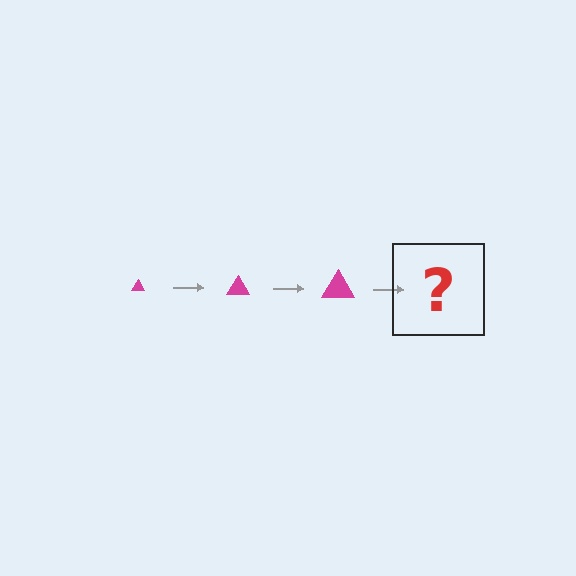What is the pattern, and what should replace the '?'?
The pattern is that the triangle gets progressively larger each step. The '?' should be a magenta triangle, larger than the previous one.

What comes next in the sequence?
The next element should be a magenta triangle, larger than the previous one.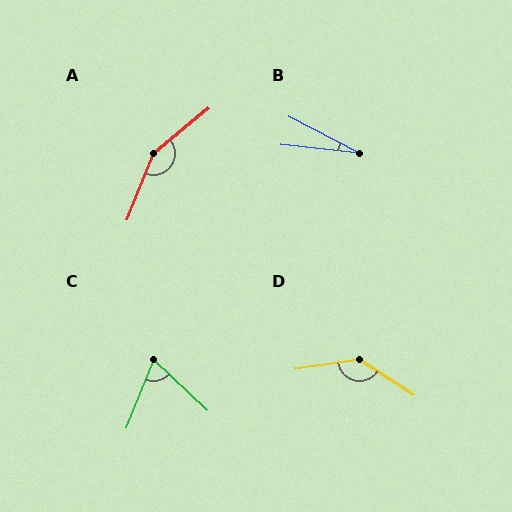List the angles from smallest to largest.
B (21°), C (68°), D (138°), A (151°).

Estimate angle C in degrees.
Approximately 68 degrees.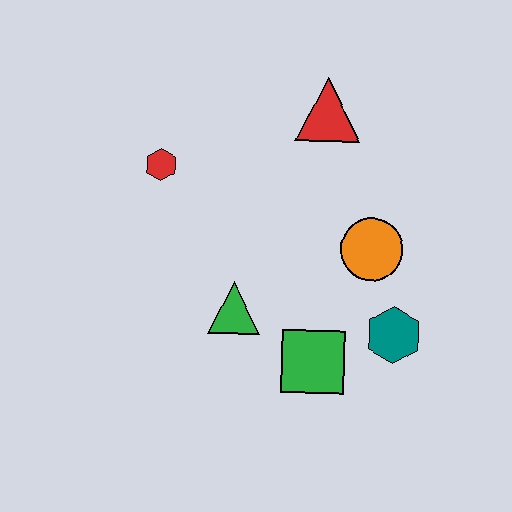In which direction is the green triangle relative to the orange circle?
The green triangle is to the left of the orange circle.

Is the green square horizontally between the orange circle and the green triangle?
Yes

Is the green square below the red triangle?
Yes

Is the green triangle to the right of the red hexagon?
Yes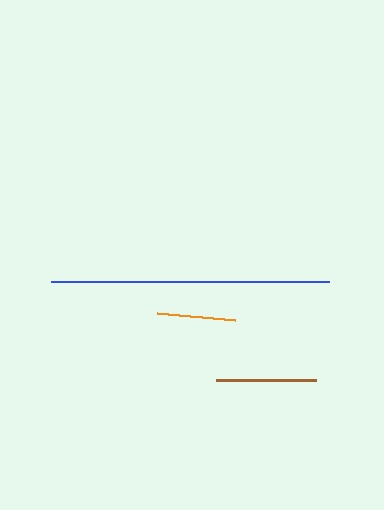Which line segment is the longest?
The blue line is the longest at approximately 278 pixels.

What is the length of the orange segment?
The orange segment is approximately 79 pixels long.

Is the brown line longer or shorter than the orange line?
The brown line is longer than the orange line.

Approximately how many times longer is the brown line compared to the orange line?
The brown line is approximately 1.3 times the length of the orange line.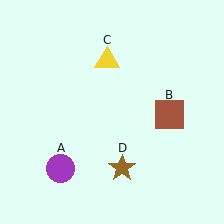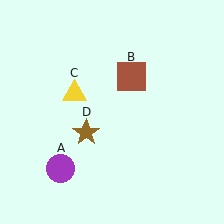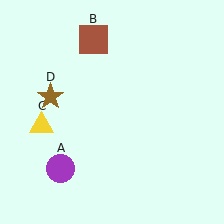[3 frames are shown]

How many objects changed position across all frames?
3 objects changed position: brown square (object B), yellow triangle (object C), brown star (object D).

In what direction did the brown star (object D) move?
The brown star (object D) moved up and to the left.